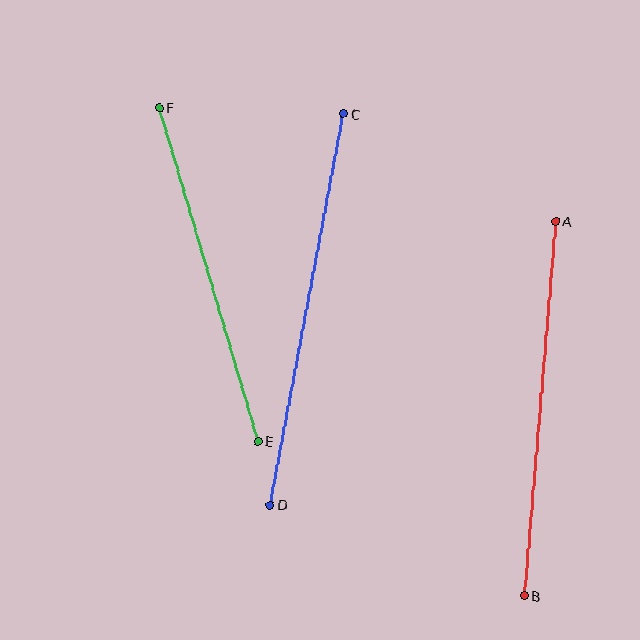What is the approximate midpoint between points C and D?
The midpoint is at approximately (307, 309) pixels.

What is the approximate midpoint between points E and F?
The midpoint is at approximately (208, 275) pixels.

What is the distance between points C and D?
The distance is approximately 398 pixels.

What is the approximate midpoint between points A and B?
The midpoint is at approximately (540, 409) pixels.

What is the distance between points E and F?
The distance is approximately 348 pixels.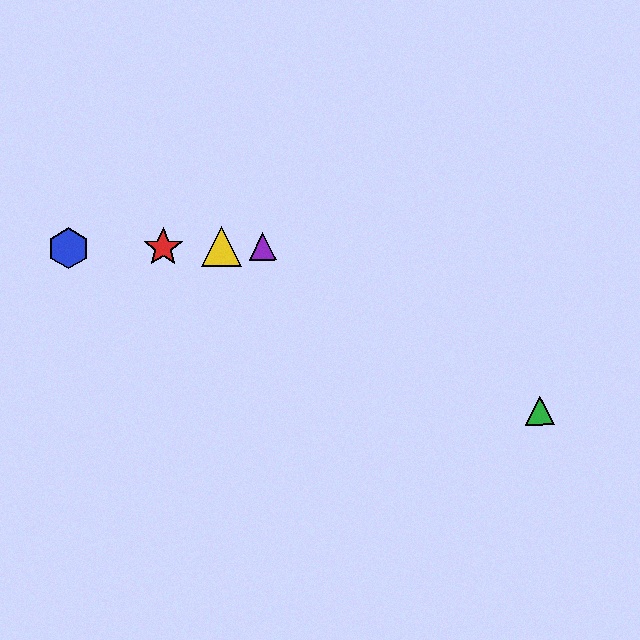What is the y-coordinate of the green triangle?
The green triangle is at y≈411.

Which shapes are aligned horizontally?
The red star, the blue hexagon, the yellow triangle, the purple triangle are aligned horizontally.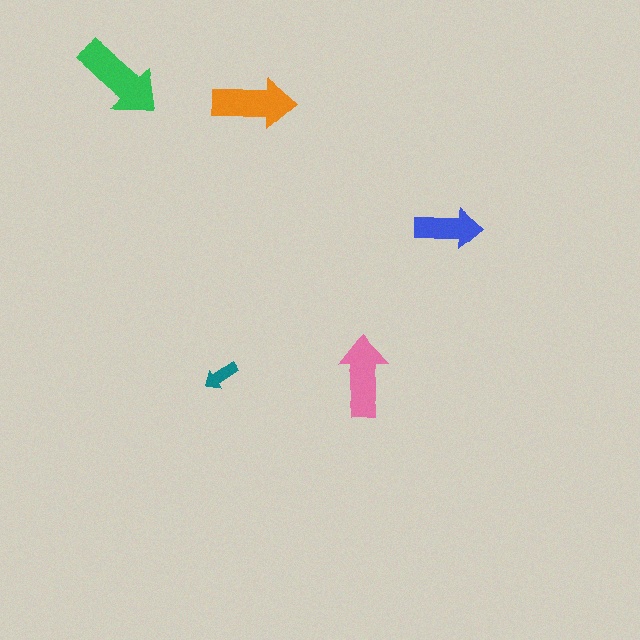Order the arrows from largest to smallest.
the green one, the orange one, the pink one, the blue one, the teal one.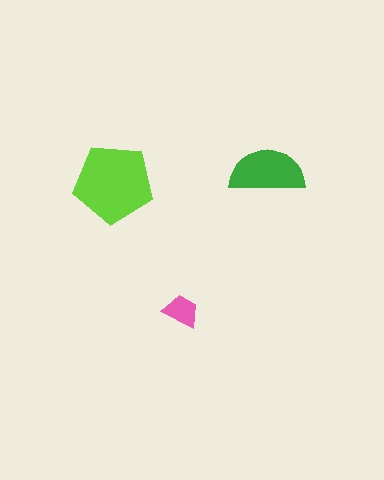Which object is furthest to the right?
The green semicircle is rightmost.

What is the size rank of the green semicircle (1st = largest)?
2nd.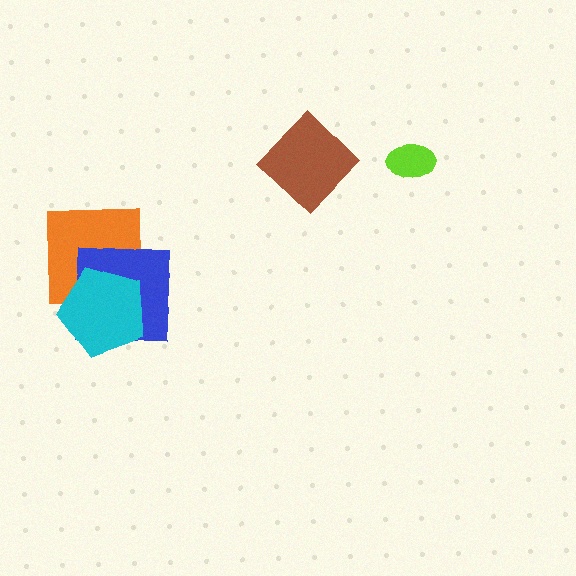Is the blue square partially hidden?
Yes, it is partially covered by another shape.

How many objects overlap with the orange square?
2 objects overlap with the orange square.